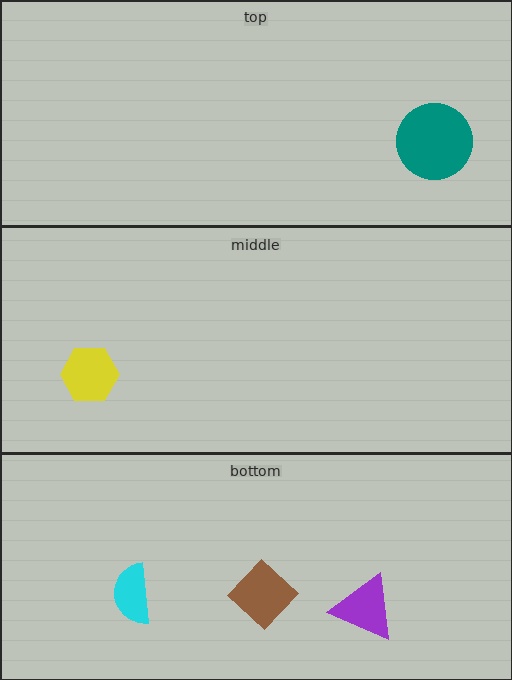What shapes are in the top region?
The teal circle.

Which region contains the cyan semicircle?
The bottom region.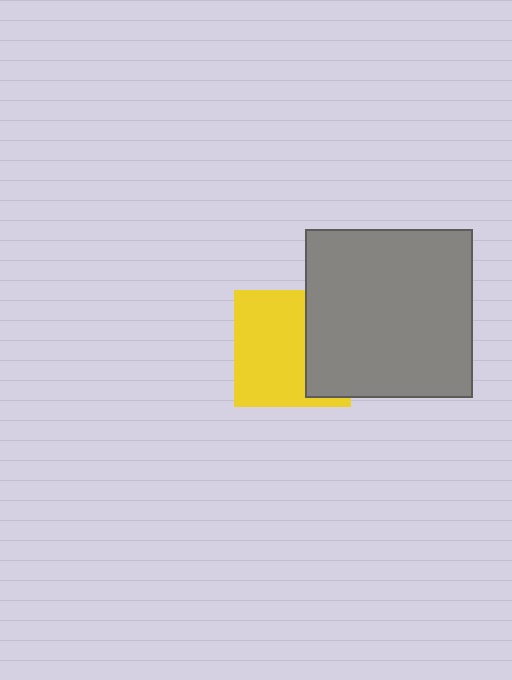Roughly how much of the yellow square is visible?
About half of it is visible (roughly 64%).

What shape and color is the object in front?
The object in front is a gray square.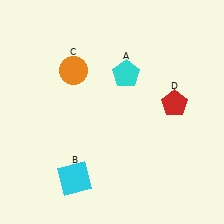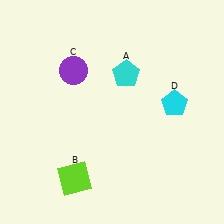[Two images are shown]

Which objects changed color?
B changed from cyan to lime. C changed from orange to purple. D changed from red to cyan.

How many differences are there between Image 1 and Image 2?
There are 3 differences between the two images.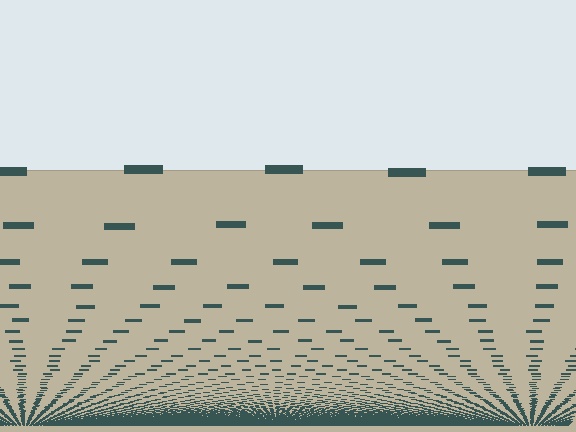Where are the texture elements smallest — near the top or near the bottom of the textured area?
Near the bottom.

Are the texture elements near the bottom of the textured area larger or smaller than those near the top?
Smaller. The gradient is inverted — elements near the bottom are smaller and denser.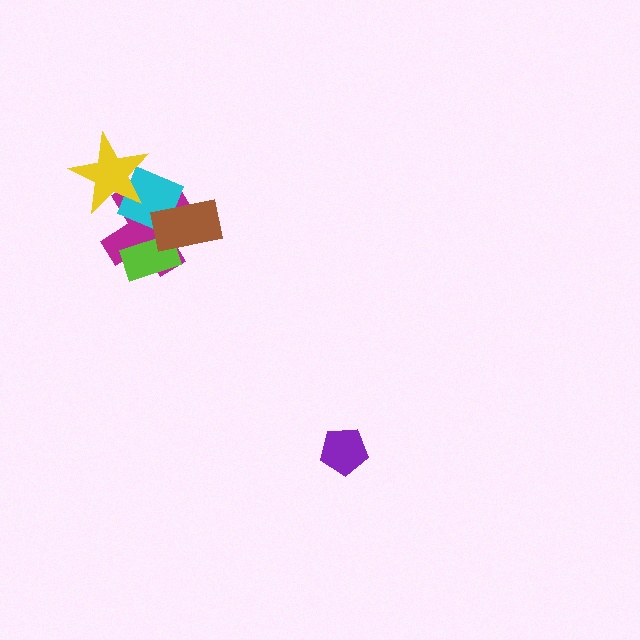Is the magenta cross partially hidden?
Yes, it is partially covered by another shape.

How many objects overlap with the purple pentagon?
0 objects overlap with the purple pentagon.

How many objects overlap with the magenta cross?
4 objects overlap with the magenta cross.